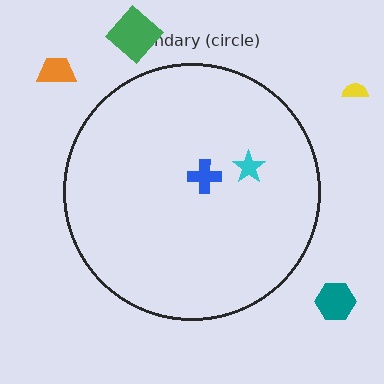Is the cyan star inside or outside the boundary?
Inside.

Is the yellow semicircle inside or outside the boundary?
Outside.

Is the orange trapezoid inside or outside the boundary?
Outside.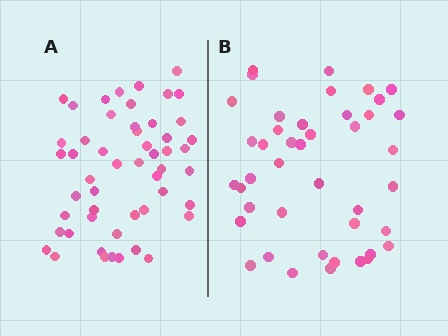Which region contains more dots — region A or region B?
Region A (the left region) has more dots.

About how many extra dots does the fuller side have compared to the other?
Region A has roughly 8 or so more dots than region B.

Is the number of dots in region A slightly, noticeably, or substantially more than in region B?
Region A has only slightly more — the two regions are fairly close. The ratio is roughly 1.2 to 1.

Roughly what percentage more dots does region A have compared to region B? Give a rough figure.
About 20% more.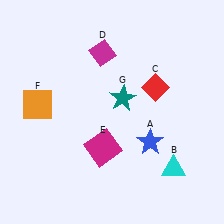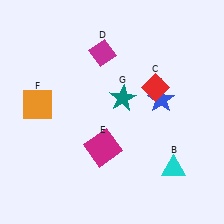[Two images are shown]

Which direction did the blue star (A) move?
The blue star (A) moved up.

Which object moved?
The blue star (A) moved up.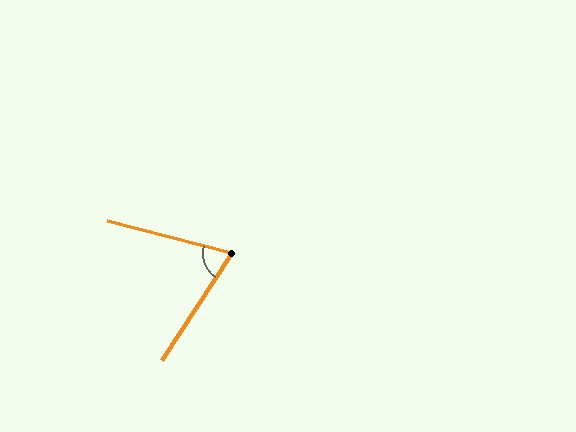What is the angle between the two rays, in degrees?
Approximately 71 degrees.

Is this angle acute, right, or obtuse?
It is acute.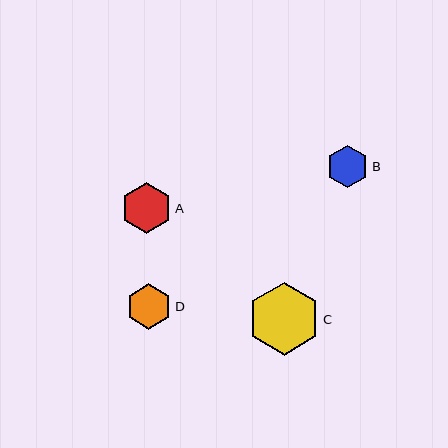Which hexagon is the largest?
Hexagon C is the largest with a size of approximately 73 pixels.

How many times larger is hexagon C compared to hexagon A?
Hexagon C is approximately 1.4 times the size of hexagon A.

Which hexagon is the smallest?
Hexagon B is the smallest with a size of approximately 42 pixels.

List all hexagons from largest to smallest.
From largest to smallest: C, A, D, B.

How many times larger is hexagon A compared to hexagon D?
Hexagon A is approximately 1.1 times the size of hexagon D.